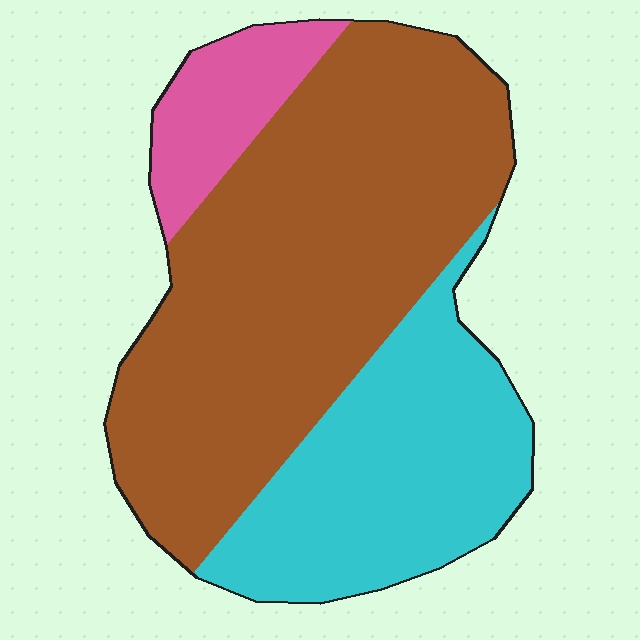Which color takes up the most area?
Brown, at roughly 60%.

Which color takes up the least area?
Pink, at roughly 10%.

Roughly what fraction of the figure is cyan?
Cyan takes up about one third (1/3) of the figure.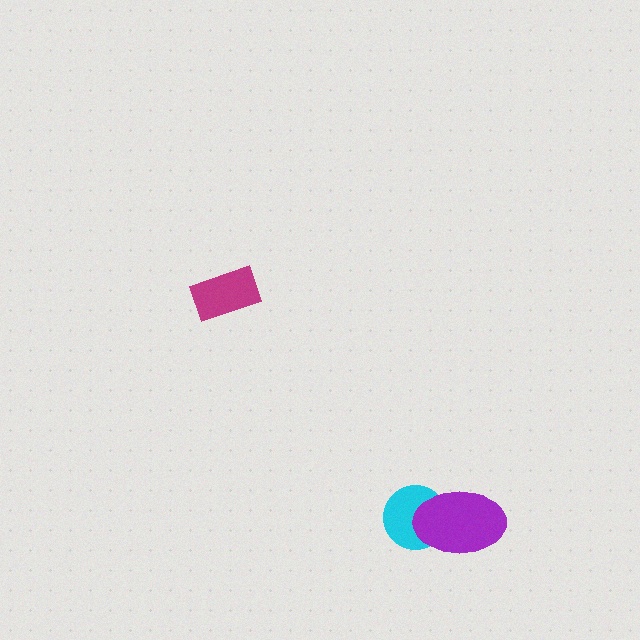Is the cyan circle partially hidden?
Yes, it is partially covered by another shape.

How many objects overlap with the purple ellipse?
1 object overlaps with the purple ellipse.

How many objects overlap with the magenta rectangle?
0 objects overlap with the magenta rectangle.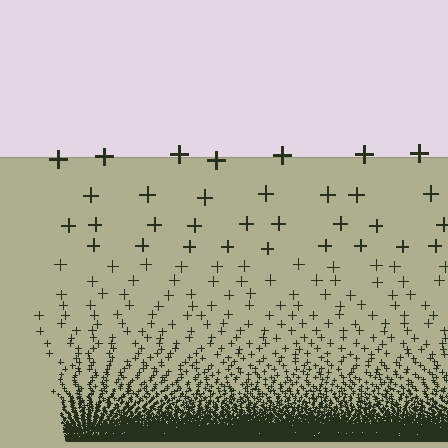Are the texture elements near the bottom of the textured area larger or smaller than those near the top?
Smaller. The gradient is inverted — elements near the bottom are smaller and denser.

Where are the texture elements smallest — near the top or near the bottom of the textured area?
Near the bottom.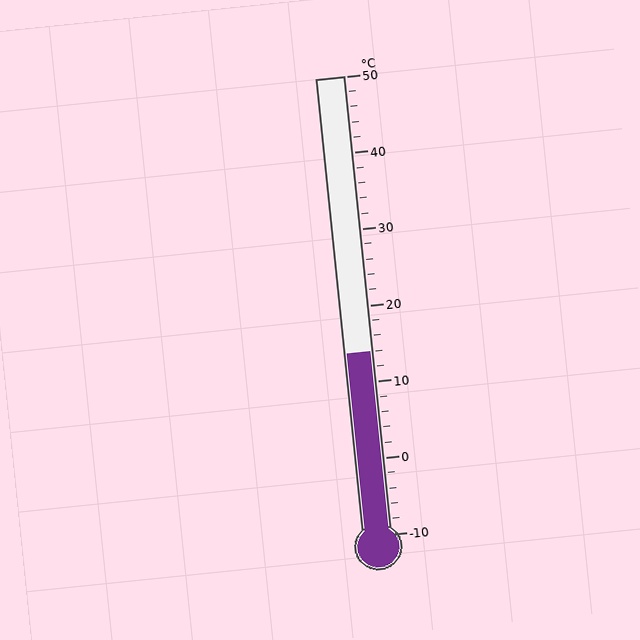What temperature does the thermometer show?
The thermometer shows approximately 14°C.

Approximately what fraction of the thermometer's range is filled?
The thermometer is filled to approximately 40% of its range.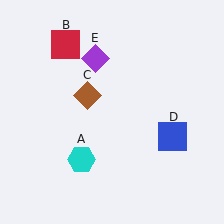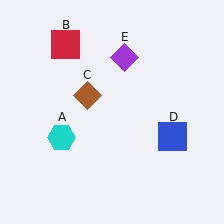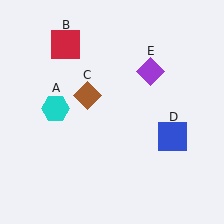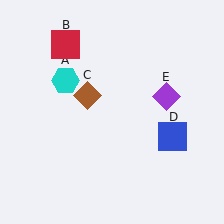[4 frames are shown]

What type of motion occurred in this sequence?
The cyan hexagon (object A), purple diamond (object E) rotated clockwise around the center of the scene.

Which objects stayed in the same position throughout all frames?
Red square (object B) and brown diamond (object C) and blue square (object D) remained stationary.